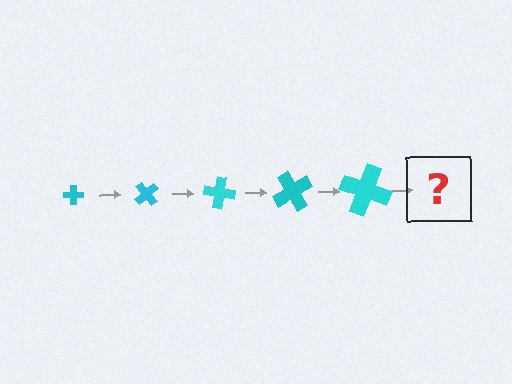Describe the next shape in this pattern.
It should be a cross, larger than the previous one and rotated 250 degrees from the start.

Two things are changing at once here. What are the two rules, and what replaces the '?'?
The two rules are that the cross grows larger each step and it rotates 50 degrees each step. The '?' should be a cross, larger than the previous one and rotated 250 degrees from the start.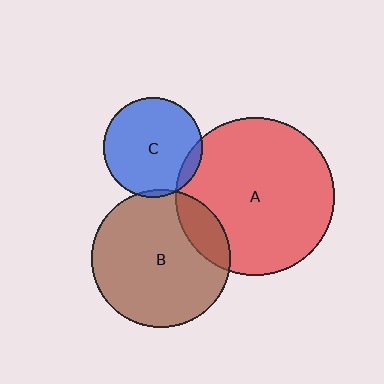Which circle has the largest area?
Circle A (red).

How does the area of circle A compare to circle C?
Approximately 2.5 times.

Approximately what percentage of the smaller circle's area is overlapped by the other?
Approximately 15%.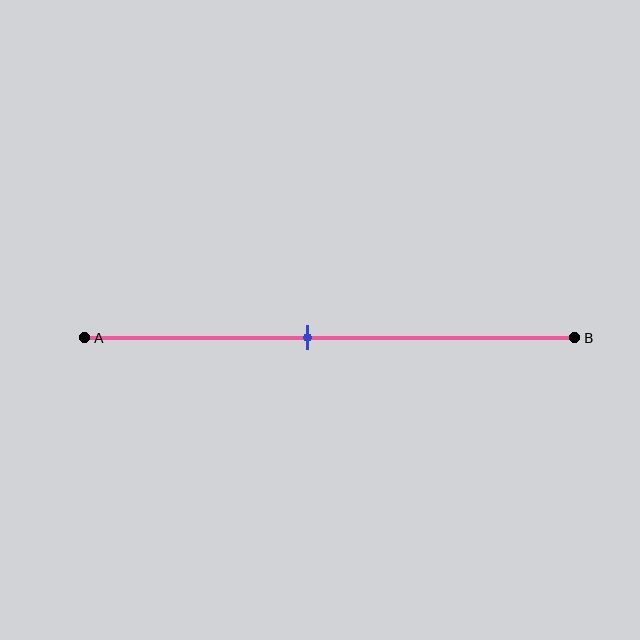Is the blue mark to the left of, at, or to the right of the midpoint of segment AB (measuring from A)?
The blue mark is to the left of the midpoint of segment AB.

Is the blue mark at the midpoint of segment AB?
No, the mark is at about 45% from A, not at the 50% midpoint.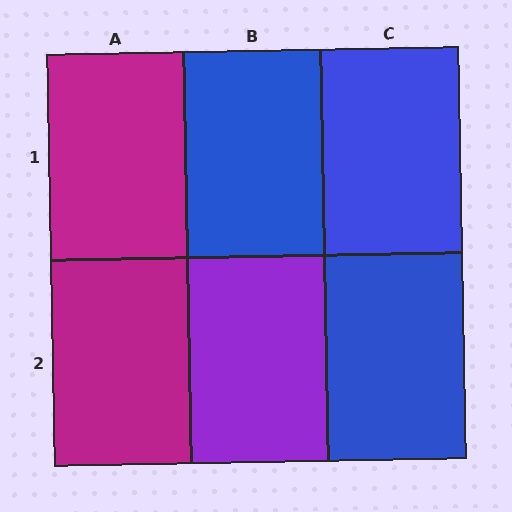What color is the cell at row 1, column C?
Blue.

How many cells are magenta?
2 cells are magenta.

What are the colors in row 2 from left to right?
Magenta, purple, blue.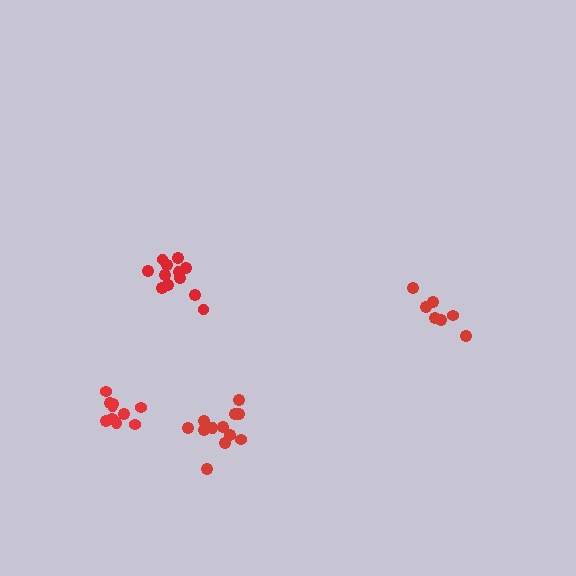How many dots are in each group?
Group 1: 12 dots, Group 2: 10 dots, Group 3: 12 dots, Group 4: 7 dots (41 total).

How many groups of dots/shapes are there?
There are 4 groups.